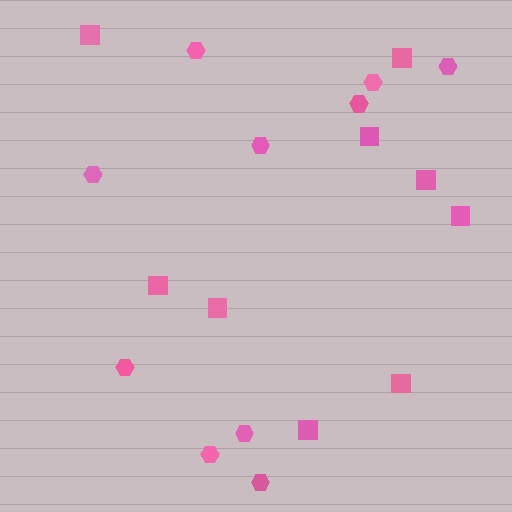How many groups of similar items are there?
There are 2 groups: one group of hexagons (10) and one group of squares (9).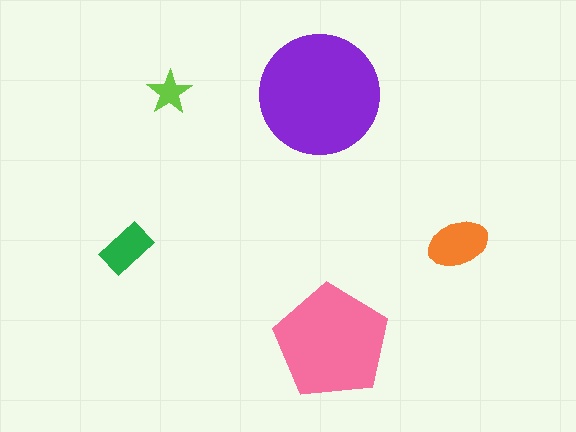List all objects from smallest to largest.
The lime star, the green rectangle, the orange ellipse, the pink pentagon, the purple circle.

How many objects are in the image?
There are 5 objects in the image.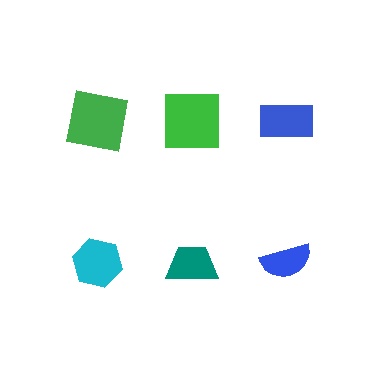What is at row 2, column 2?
A teal trapezoid.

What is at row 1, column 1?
A green square.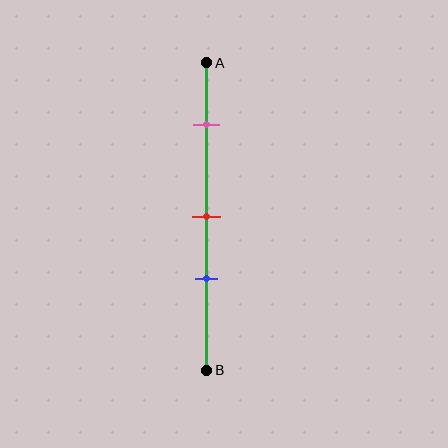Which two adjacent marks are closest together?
The red and blue marks are the closest adjacent pair.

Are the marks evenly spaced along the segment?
No, the marks are not evenly spaced.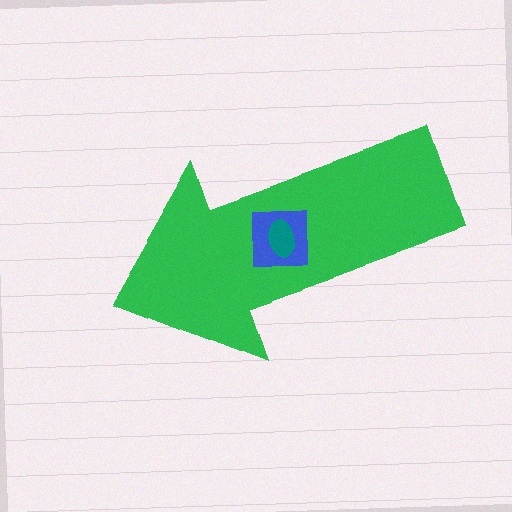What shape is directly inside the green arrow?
The blue square.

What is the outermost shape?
The green arrow.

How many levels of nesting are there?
3.